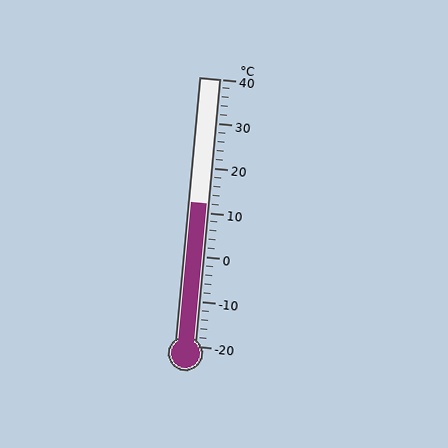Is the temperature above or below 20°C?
The temperature is below 20°C.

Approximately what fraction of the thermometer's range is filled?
The thermometer is filled to approximately 55% of its range.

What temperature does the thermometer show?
The thermometer shows approximately 12°C.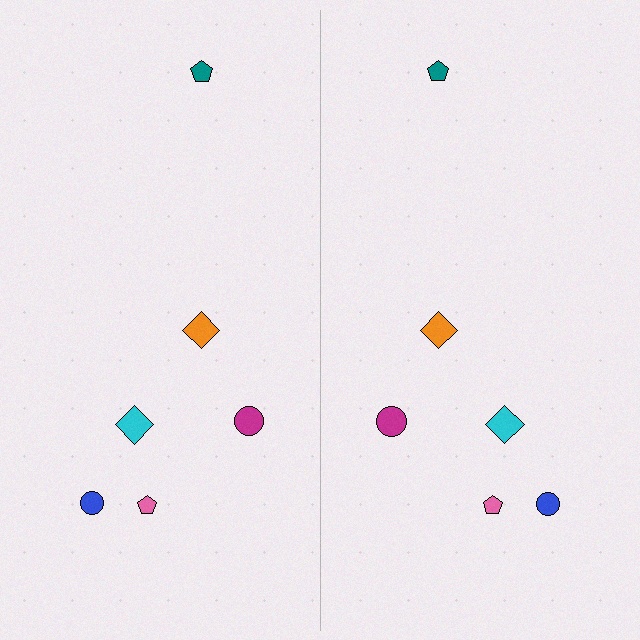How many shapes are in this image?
There are 12 shapes in this image.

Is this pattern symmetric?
Yes, this pattern has bilateral (reflection) symmetry.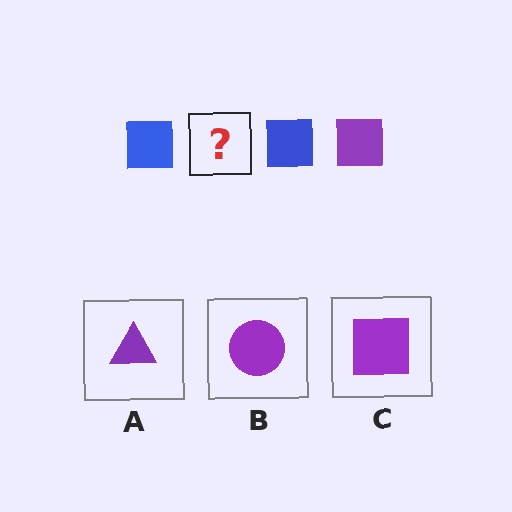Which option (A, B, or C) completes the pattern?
C.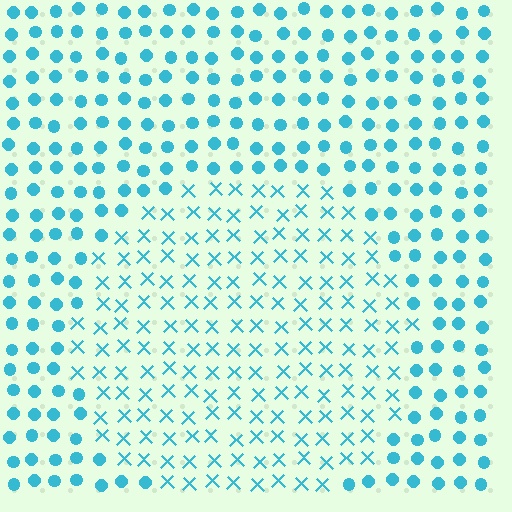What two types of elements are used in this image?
The image uses X marks inside the circle region and circles outside it.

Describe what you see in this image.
The image is filled with small cyan elements arranged in a uniform grid. A circle-shaped region contains X marks, while the surrounding area contains circles. The boundary is defined purely by the change in element shape.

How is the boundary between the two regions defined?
The boundary is defined by a change in element shape: X marks inside vs. circles outside. All elements share the same color and spacing.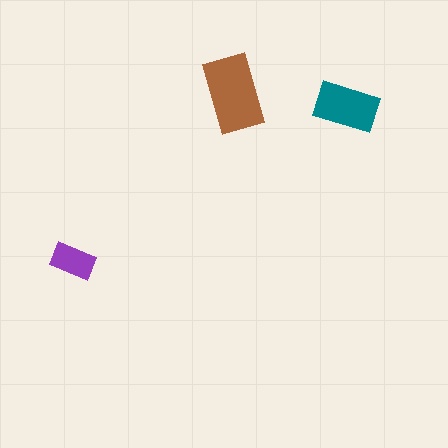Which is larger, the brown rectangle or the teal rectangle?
The brown one.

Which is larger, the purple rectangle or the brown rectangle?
The brown one.